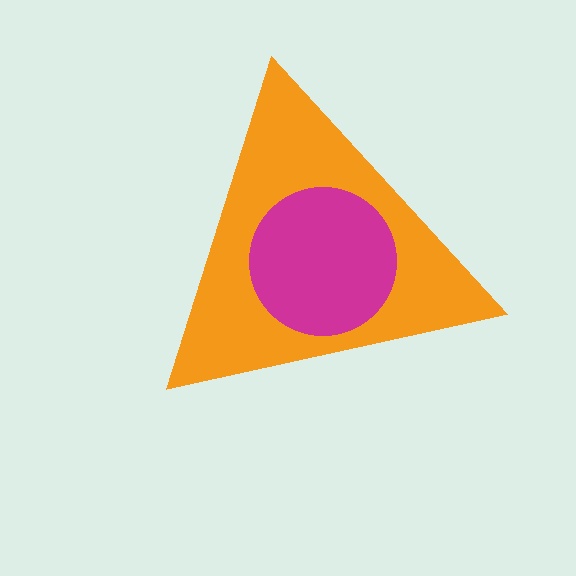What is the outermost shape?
The orange triangle.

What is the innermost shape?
The magenta circle.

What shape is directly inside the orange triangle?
The magenta circle.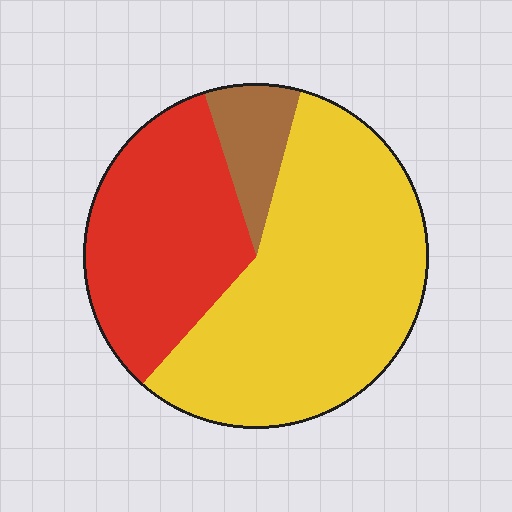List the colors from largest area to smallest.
From largest to smallest: yellow, red, brown.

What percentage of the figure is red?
Red covers 34% of the figure.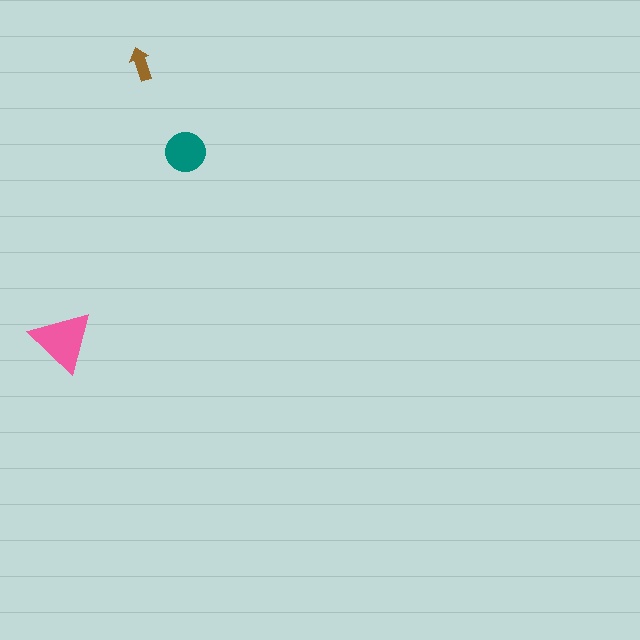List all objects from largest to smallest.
The pink triangle, the teal circle, the brown arrow.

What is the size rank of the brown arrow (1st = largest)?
3rd.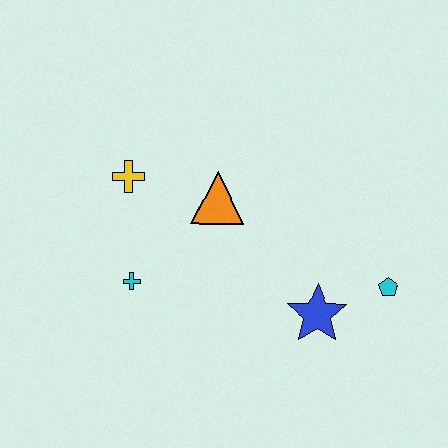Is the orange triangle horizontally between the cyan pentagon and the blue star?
No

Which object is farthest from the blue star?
The yellow cross is farthest from the blue star.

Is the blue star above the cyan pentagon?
No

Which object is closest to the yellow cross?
The orange triangle is closest to the yellow cross.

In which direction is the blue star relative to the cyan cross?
The blue star is to the right of the cyan cross.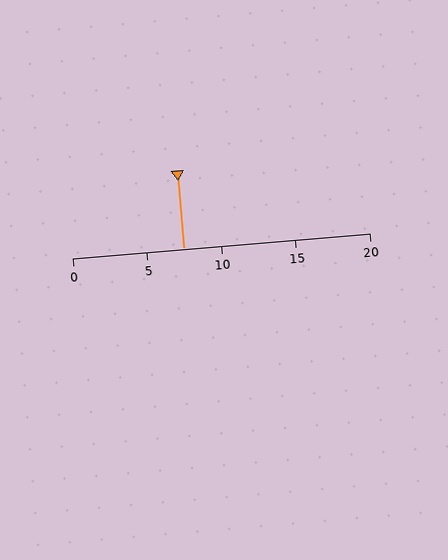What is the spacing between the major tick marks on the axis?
The major ticks are spaced 5 apart.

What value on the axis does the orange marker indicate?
The marker indicates approximately 7.5.